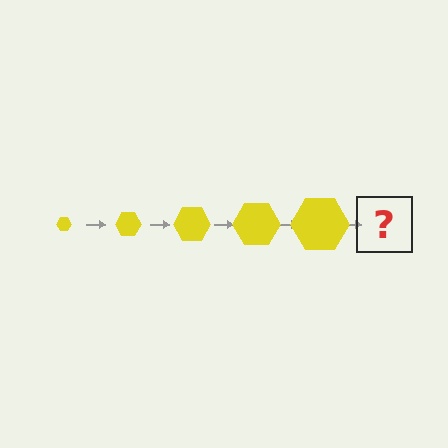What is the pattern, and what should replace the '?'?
The pattern is that the hexagon gets progressively larger each step. The '?' should be a yellow hexagon, larger than the previous one.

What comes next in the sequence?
The next element should be a yellow hexagon, larger than the previous one.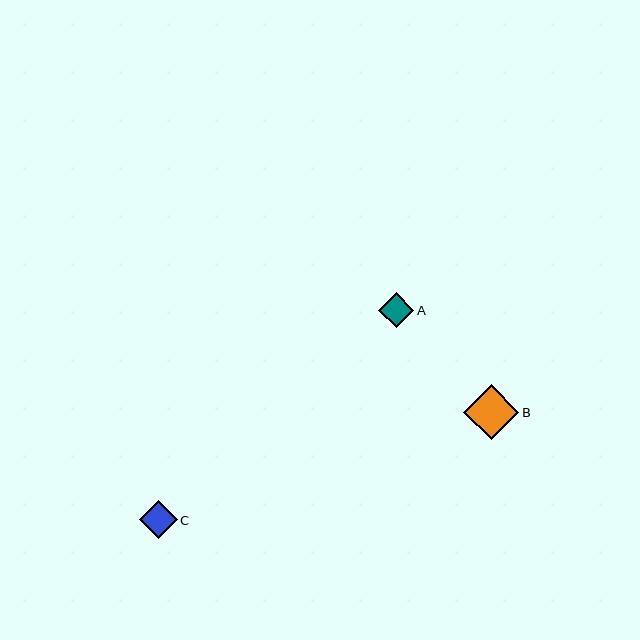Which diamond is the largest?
Diamond B is the largest with a size of approximately 55 pixels.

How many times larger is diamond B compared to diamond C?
Diamond B is approximately 1.5 times the size of diamond C.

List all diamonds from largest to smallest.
From largest to smallest: B, C, A.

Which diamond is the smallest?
Diamond A is the smallest with a size of approximately 35 pixels.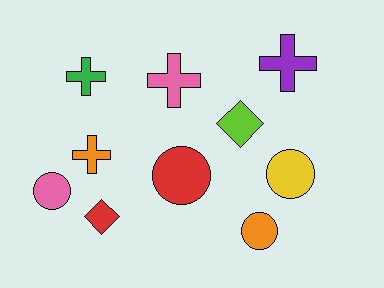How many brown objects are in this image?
There are no brown objects.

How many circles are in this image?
There are 4 circles.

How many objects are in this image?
There are 10 objects.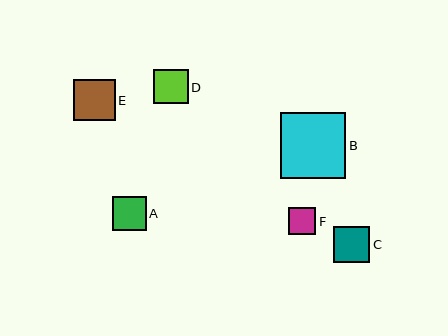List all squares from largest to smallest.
From largest to smallest: B, E, C, D, A, F.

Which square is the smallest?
Square F is the smallest with a size of approximately 27 pixels.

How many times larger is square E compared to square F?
Square E is approximately 1.5 times the size of square F.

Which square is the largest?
Square B is the largest with a size of approximately 66 pixels.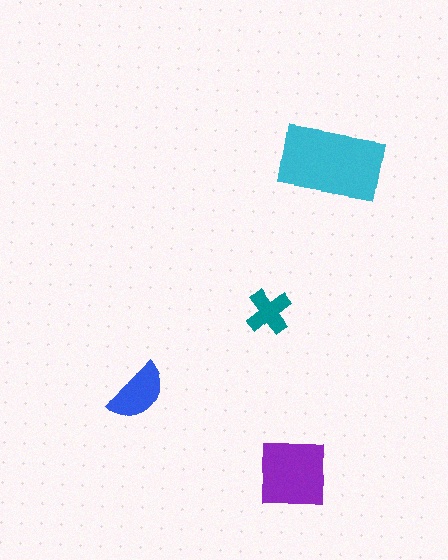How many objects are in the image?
There are 4 objects in the image.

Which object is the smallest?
The teal cross.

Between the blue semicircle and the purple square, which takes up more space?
The purple square.